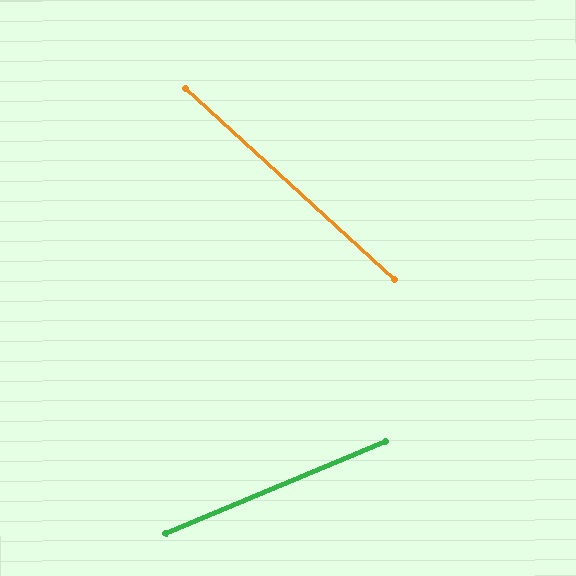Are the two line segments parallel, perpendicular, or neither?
Neither parallel nor perpendicular — they differ by about 65°.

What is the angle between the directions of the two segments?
Approximately 65 degrees.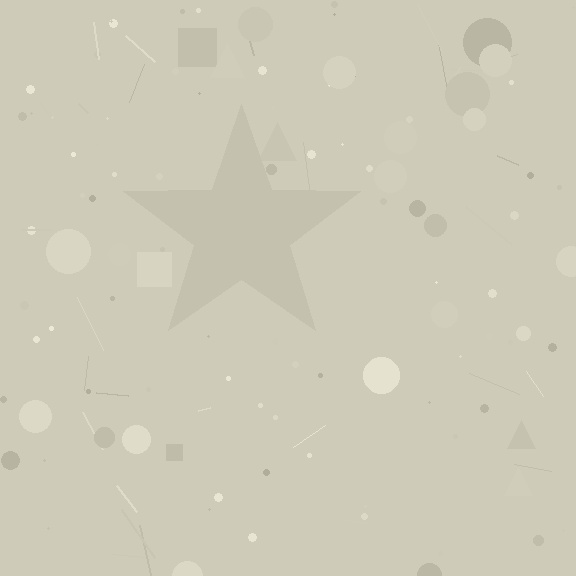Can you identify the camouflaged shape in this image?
The camouflaged shape is a star.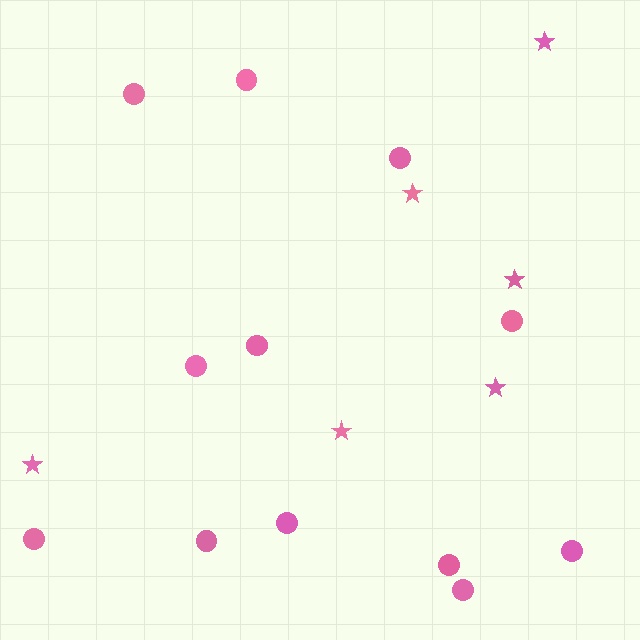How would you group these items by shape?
There are 2 groups: one group of stars (6) and one group of circles (12).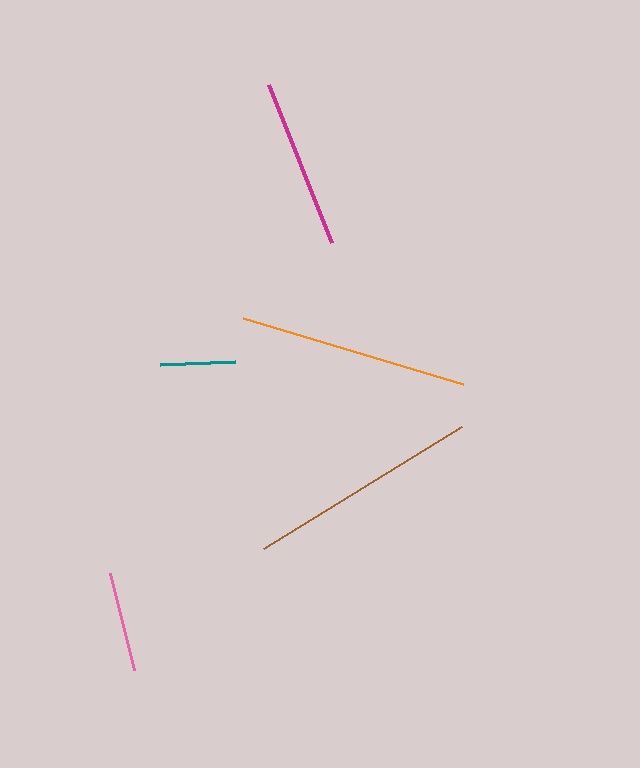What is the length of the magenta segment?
The magenta segment is approximately 170 pixels long.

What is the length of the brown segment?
The brown segment is approximately 232 pixels long.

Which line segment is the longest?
The brown line is the longest at approximately 232 pixels.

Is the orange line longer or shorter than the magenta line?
The orange line is longer than the magenta line.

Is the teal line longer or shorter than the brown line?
The brown line is longer than the teal line.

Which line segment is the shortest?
The teal line is the shortest at approximately 75 pixels.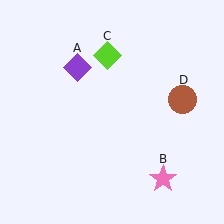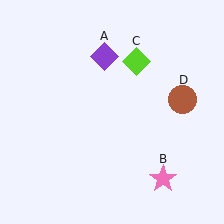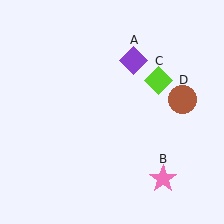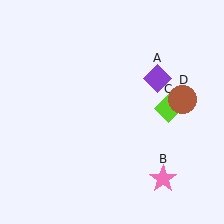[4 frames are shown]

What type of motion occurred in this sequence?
The purple diamond (object A), lime diamond (object C) rotated clockwise around the center of the scene.